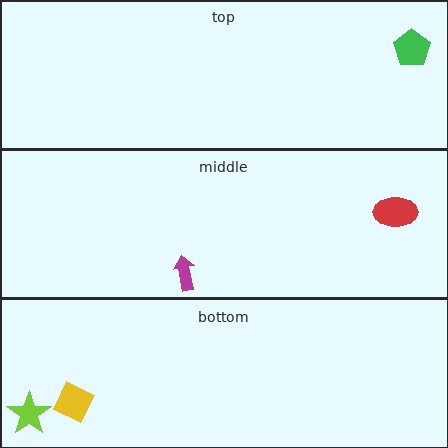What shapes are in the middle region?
The magenta arrow, the red ellipse.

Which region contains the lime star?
The bottom region.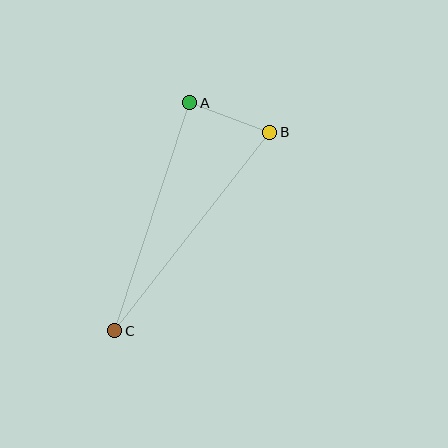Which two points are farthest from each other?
Points B and C are farthest from each other.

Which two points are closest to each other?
Points A and B are closest to each other.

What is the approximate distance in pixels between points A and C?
The distance between A and C is approximately 240 pixels.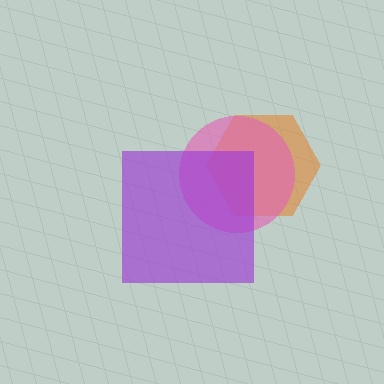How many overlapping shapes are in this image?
There are 3 overlapping shapes in the image.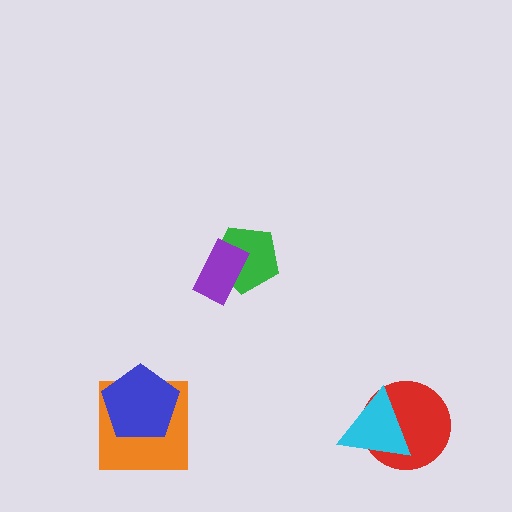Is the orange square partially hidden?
Yes, it is partially covered by another shape.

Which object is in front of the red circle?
The cyan triangle is in front of the red circle.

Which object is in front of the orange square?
The blue pentagon is in front of the orange square.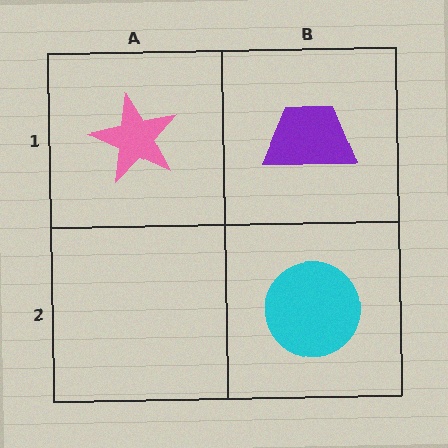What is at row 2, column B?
A cyan circle.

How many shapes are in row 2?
1 shape.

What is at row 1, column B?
A purple trapezoid.